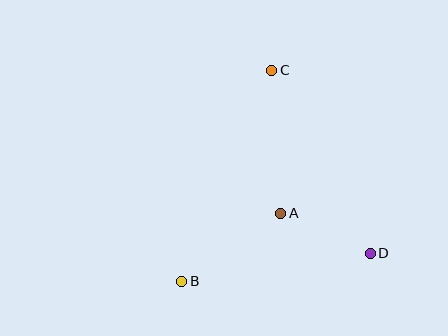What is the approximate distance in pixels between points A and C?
The distance between A and C is approximately 143 pixels.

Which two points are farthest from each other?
Points B and C are farthest from each other.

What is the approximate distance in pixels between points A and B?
The distance between A and B is approximately 120 pixels.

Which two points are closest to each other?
Points A and D are closest to each other.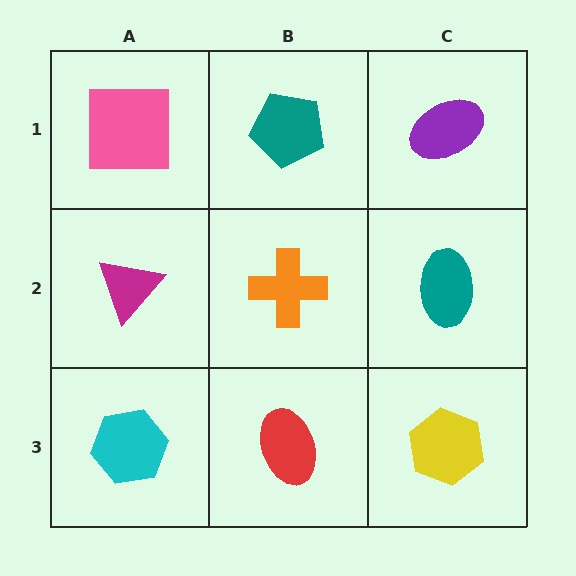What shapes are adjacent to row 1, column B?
An orange cross (row 2, column B), a pink square (row 1, column A), a purple ellipse (row 1, column C).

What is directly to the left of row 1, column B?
A pink square.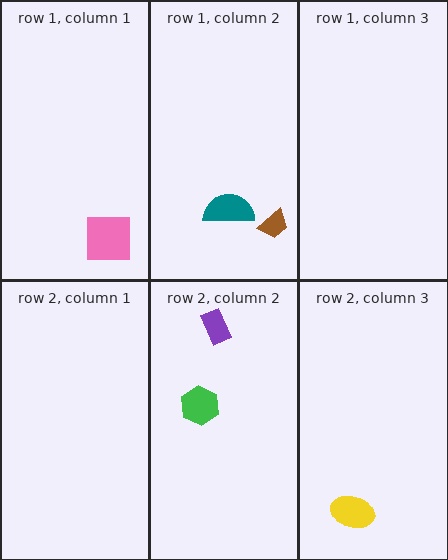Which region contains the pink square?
The row 1, column 1 region.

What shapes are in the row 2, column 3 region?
The yellow ellipse.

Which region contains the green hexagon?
The row 2, column 2 region.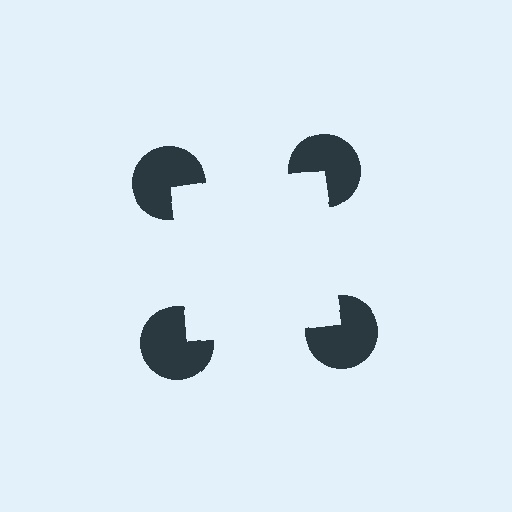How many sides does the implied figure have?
4 sides.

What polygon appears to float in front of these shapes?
An illusory square — its edges are inferred from the aligned wedge cuts in the pac-man discs, not physically drawn.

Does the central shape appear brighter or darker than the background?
It typically appears slightly brighter than the background, even though no actual brightness change is drawn.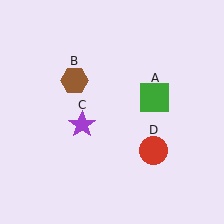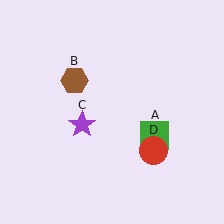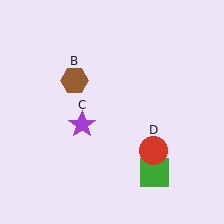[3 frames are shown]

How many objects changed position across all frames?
1 object changed position: green square (object A).